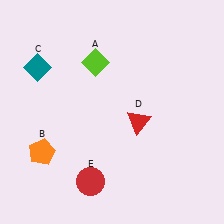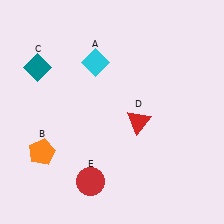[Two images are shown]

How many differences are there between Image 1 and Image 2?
There is 1 difference between the two images.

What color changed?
The diamond (A) changed from lime in Image 1 to cyan in Image 2.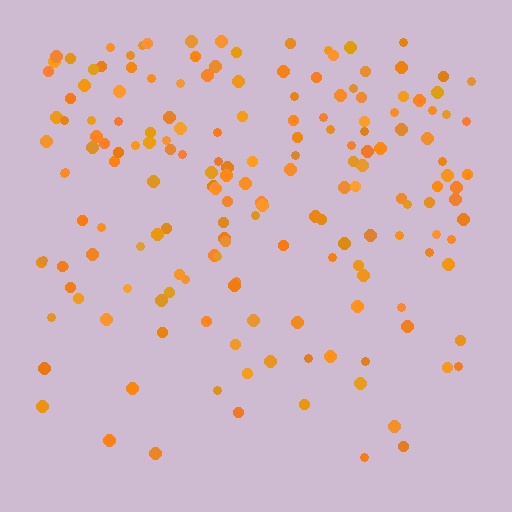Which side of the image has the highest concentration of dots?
The top.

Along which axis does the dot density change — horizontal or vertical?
Vertical.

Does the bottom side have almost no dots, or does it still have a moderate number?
Still a moderate number, just noticeably fewer than the top.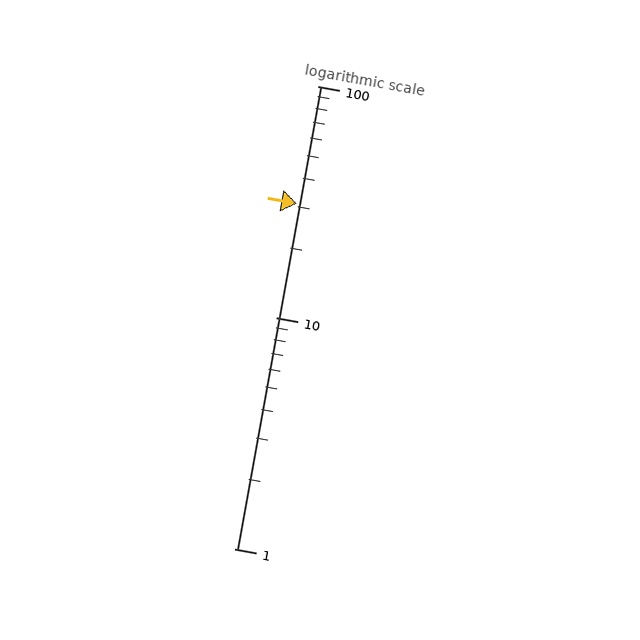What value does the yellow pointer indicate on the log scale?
The pointer indicates approximately 31.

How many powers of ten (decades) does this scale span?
The scale spans 2 decades, from 1 to 100.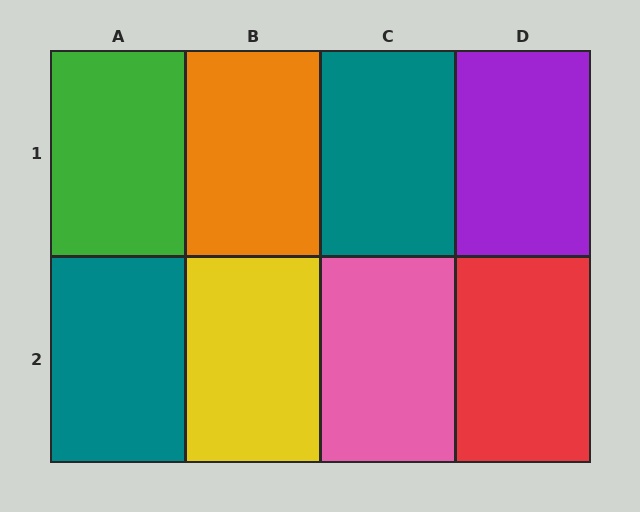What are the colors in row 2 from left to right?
Teal, yellow, pink, red.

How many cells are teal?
2 cells are teal.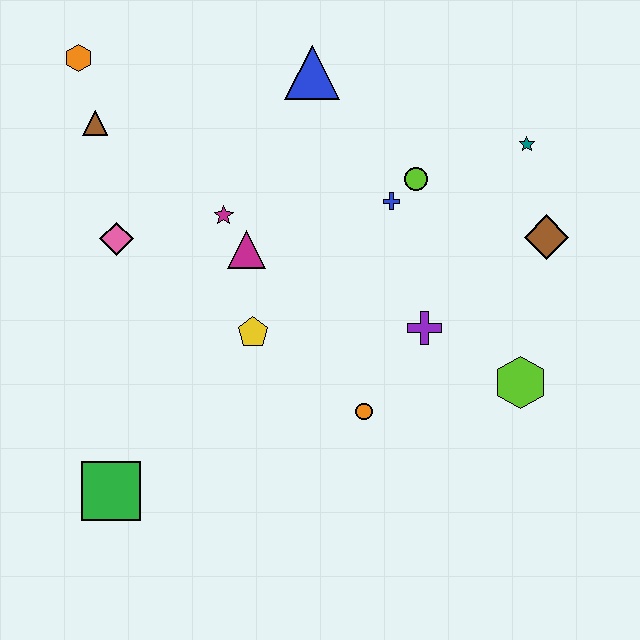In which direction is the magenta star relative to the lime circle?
The magenta star is to the left of the lime circle.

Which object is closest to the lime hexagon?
The purple cross is closest to the lime hexagon.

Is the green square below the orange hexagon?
Yes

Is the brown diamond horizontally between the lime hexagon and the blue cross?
No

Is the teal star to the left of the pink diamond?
No